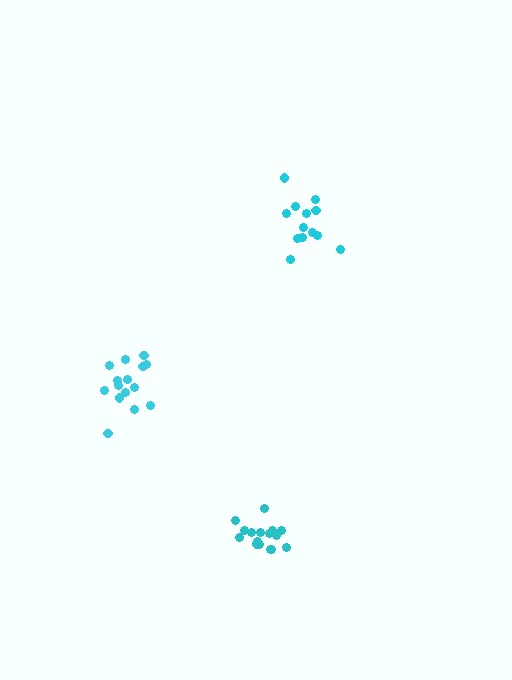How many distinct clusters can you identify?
There are 3 distinct clusters.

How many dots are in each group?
Group 1: 16 dots, Group 2: 16 dots, Group 3: 13 dots (45 total).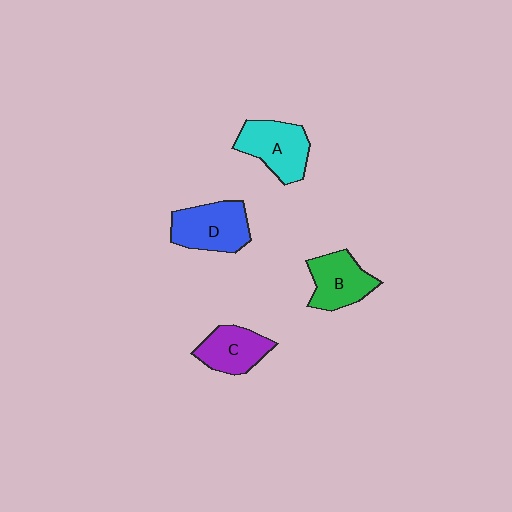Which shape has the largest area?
Shape D (blue).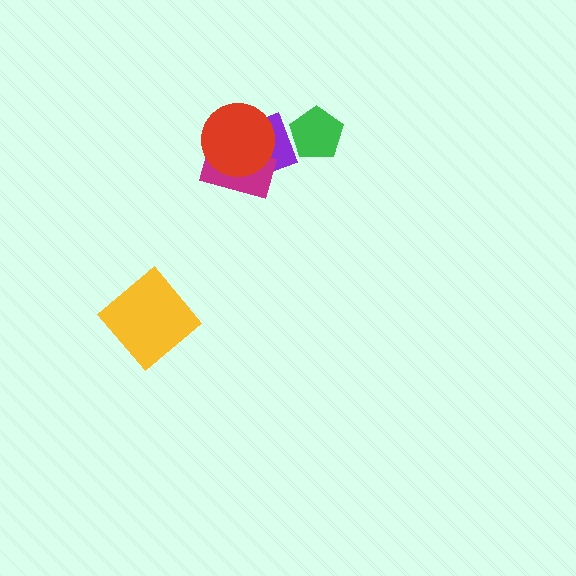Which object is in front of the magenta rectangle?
The red circle is in front of the magenta rectangle.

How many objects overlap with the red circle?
2 objects overlap with the red circle.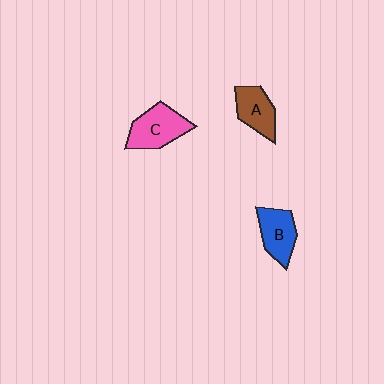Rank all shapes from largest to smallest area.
From largest to smallest: C (pink), B (blue), A (brown).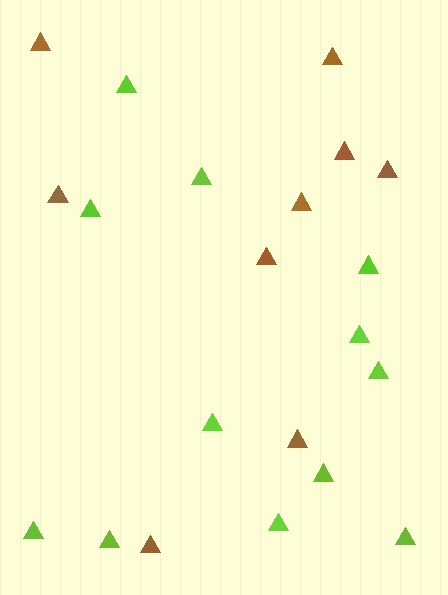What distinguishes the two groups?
There are 2 groups: one group of brown triangles (9) and one group of lime triangles (12).